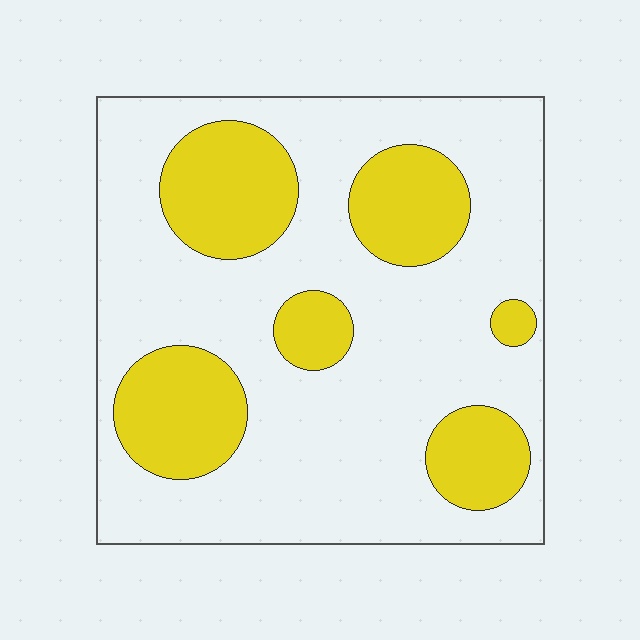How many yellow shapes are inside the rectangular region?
6.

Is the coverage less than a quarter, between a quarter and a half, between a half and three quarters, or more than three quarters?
Between a quarter and a half.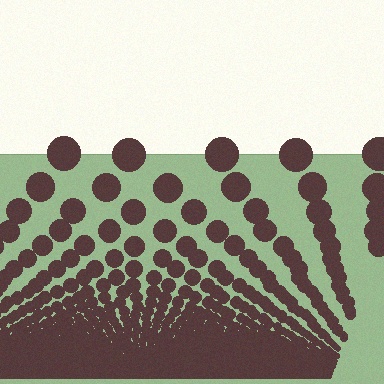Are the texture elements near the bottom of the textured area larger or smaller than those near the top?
Smaller. The gradient is inverted — elements near the bottom are smaller and denser.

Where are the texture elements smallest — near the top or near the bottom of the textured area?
Near the bottom.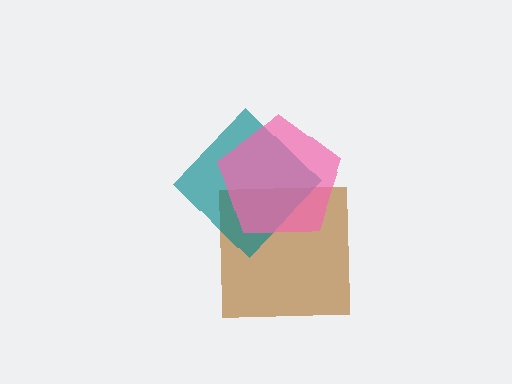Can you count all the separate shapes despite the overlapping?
Yes, there are 3 separate shapes.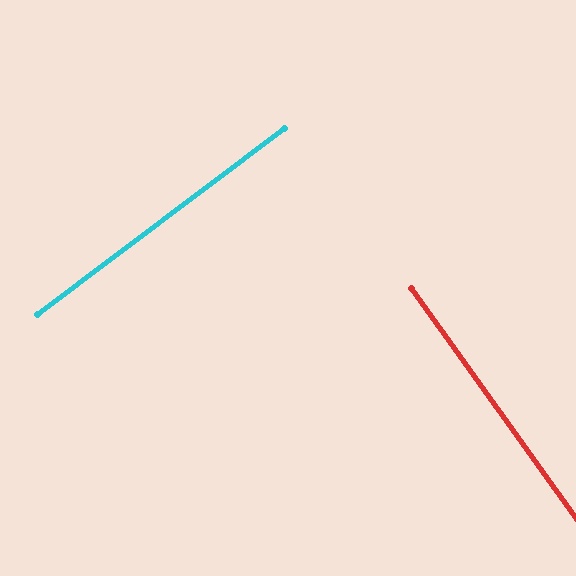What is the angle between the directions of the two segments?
Approximately 89 degrees.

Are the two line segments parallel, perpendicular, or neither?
Perpendicular — they meet at approximately 89°.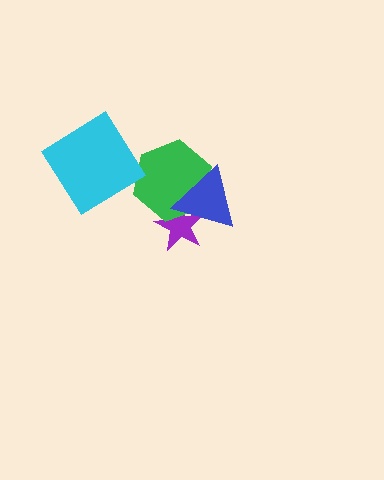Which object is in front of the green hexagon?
The blue triangle is in front of the green hexagon.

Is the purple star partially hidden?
Yes, it is partially covered by another shape.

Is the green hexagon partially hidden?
Yes, it is partially covered by another shape.